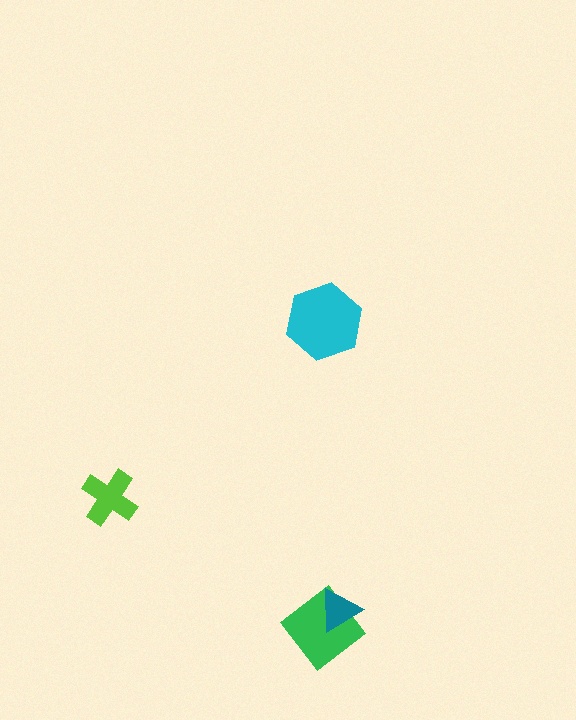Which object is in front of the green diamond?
The teal triangle is in front of the green diamond.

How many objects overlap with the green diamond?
1 object overlaps with the green diamond.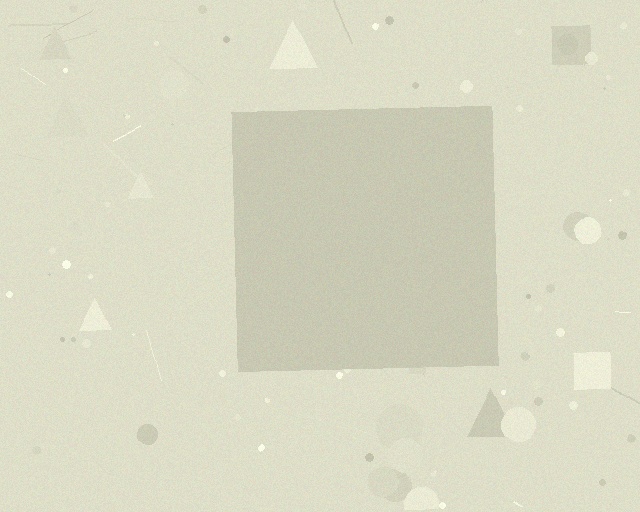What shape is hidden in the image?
A square is hidden in the image.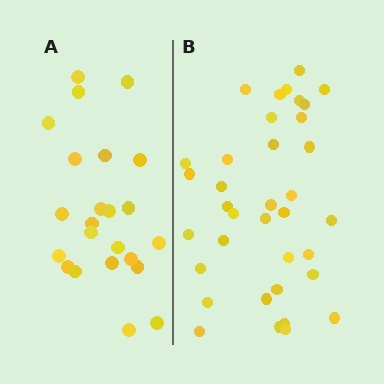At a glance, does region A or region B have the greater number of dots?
Region B (the right region) has more dots.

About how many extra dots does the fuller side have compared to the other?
Region B has approximately 15 more dots than region A.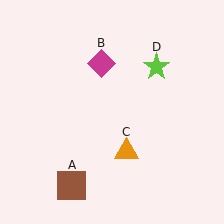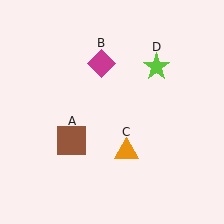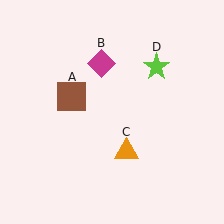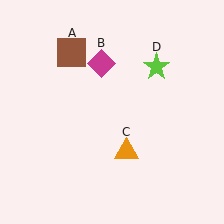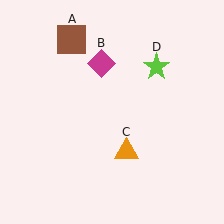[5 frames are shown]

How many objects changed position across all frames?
1 object changed position: brown square (object A).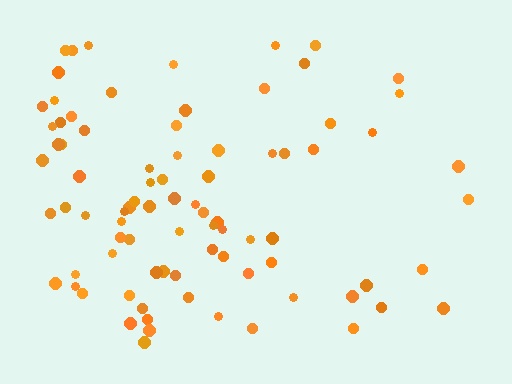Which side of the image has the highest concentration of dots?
The left.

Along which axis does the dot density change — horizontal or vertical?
Horizontal.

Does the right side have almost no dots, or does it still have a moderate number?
Still a moderate number, just noticeably fewer than the left.